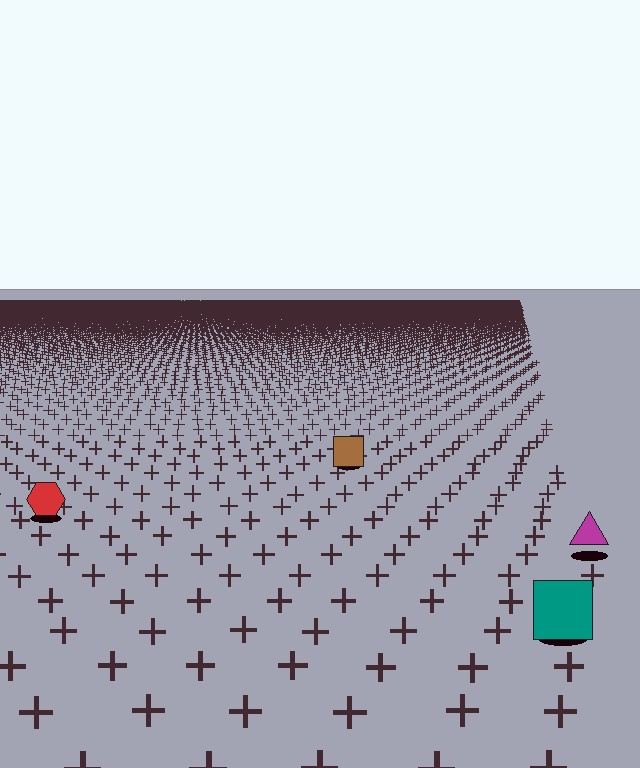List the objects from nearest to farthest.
From nearest to farthest: the teal square, the magenta triangle, the red hexagon, the brown square.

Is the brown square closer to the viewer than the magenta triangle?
No. The magenta triangle is closer — you can tell from the texture gradient: the ground texture is coarser near it.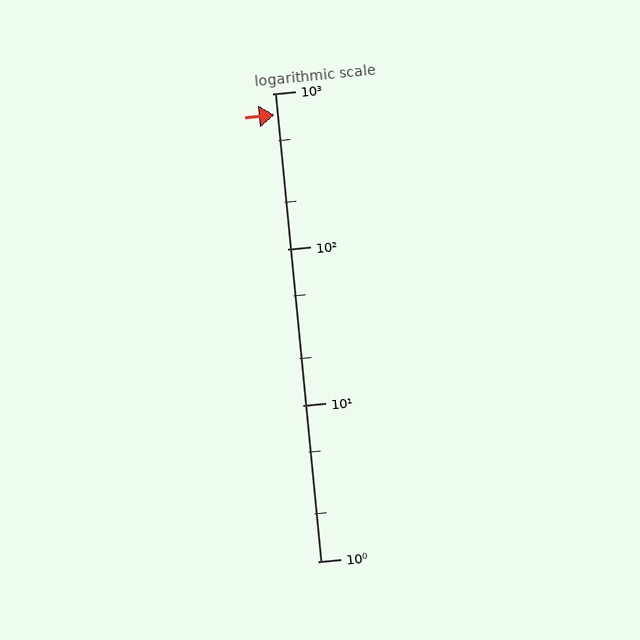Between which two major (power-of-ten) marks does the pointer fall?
The pointer is between 100 and 1000.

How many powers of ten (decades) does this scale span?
The scale spans 3 decades, from 1 to 1000.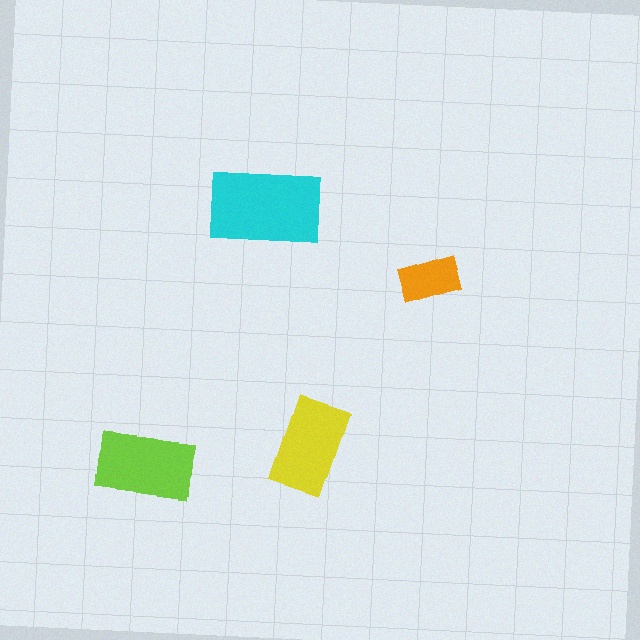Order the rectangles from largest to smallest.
the cyan one, the lime one, the yellow one, the orange one.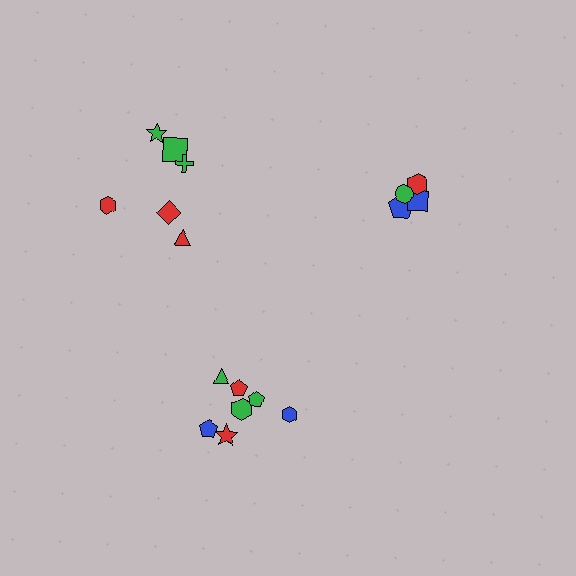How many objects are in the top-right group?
There are 4 objects.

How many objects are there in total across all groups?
There are 17 objects.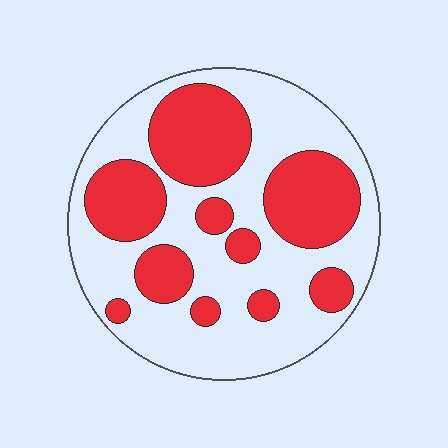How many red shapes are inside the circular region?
10.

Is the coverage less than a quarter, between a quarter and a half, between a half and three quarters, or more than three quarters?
Between a quarter and a half.